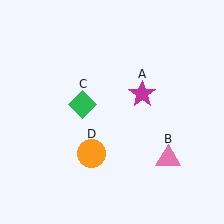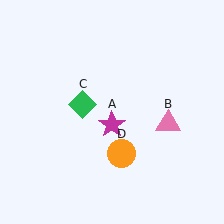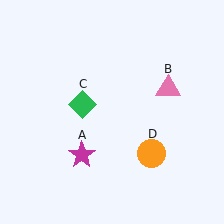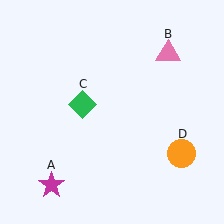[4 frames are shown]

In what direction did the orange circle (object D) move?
The orange circle (object D) moved right.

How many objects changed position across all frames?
3 objects changed position: magenta star (object A), pink triangle (object B), orange circle (object D).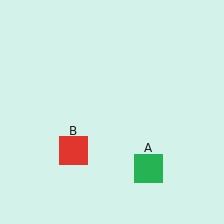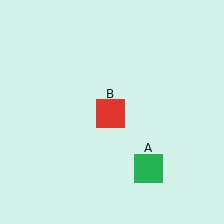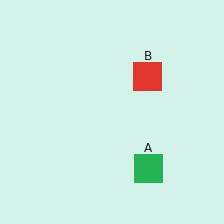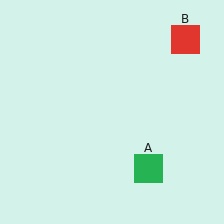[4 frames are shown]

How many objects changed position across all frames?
1 object changed position: red square (object B).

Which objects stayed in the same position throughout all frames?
Green square (object A) remained stationary.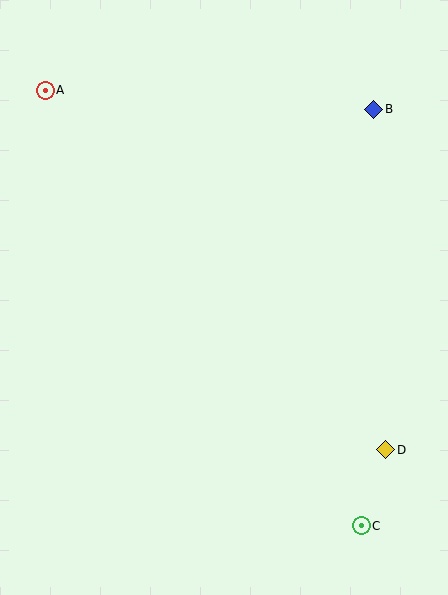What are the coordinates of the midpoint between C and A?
The midpoint between C and A is at (203, 308).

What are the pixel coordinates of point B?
Point B is at (374, 109).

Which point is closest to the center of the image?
Point D at (386, 450) is closest to the center.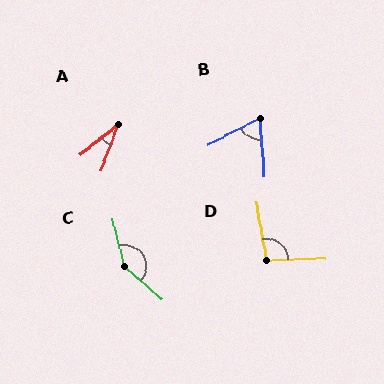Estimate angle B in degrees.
Approximately 67 degrees.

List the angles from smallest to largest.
A (31°), B (67°), D (99°), C (145°).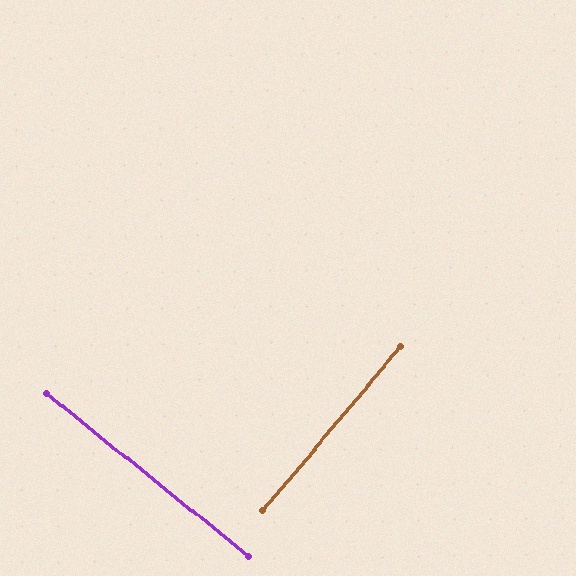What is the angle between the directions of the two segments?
Approximately 89 degrees.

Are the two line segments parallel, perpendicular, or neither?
Perpendicular — they meet at approximately 89°.